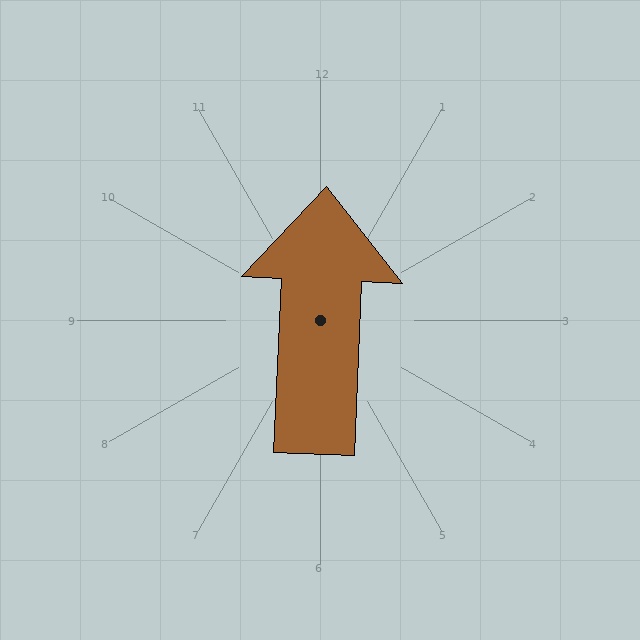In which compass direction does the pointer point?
North.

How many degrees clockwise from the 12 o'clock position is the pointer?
Approximately 3 degrees.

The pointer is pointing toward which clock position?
Roughly 12 o'clock.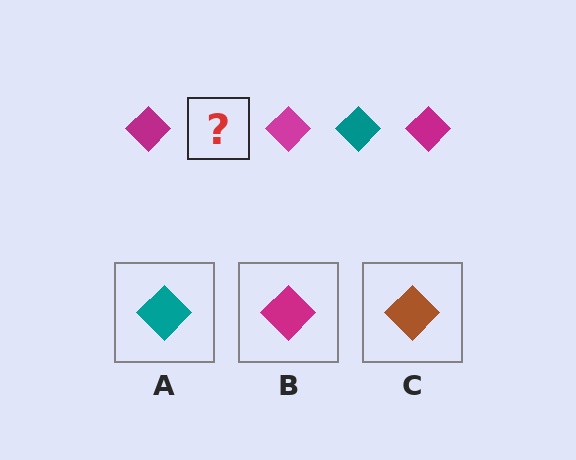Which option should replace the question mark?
Option A.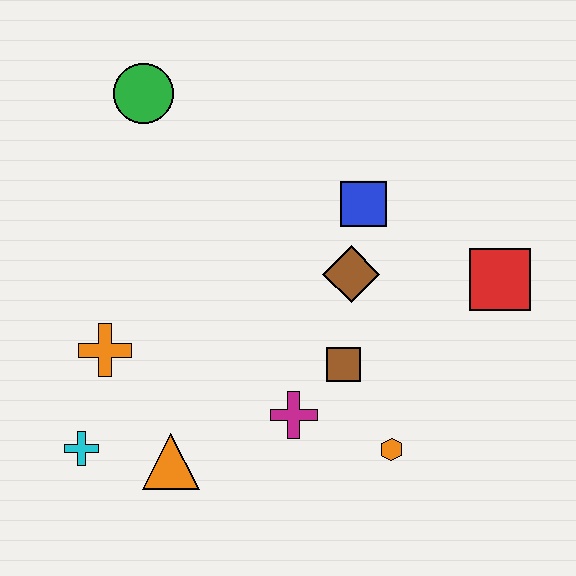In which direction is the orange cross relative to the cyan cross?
The orange cross is above the cyan cross.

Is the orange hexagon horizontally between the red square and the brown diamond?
Yes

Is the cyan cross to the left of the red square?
Yes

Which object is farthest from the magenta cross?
The green circle is farthest from the magenta cross.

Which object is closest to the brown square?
The magenta cross is closest to the brown square.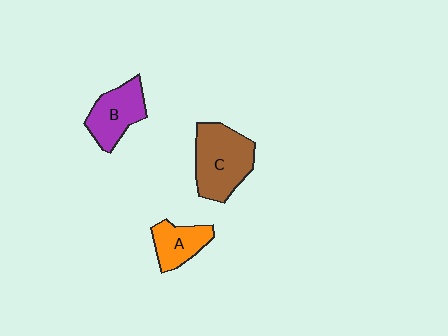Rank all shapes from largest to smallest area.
From largest to smallest: C (brown), B (purple), A (orange).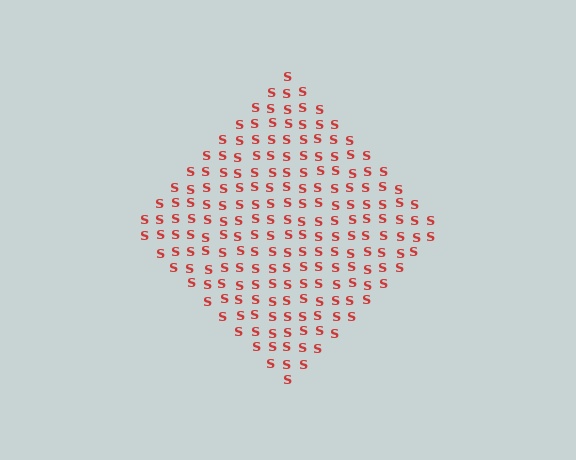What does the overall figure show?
The overall figure shows a diamond.